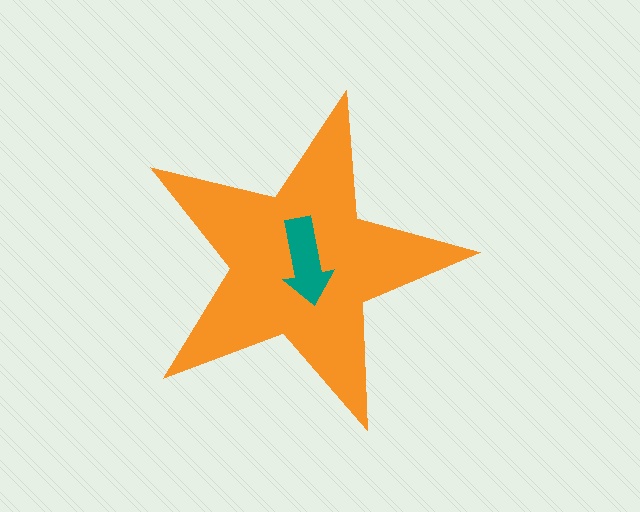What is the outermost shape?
The orange star.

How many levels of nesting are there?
2.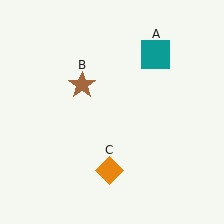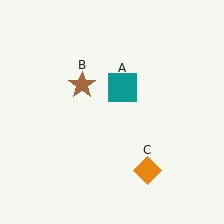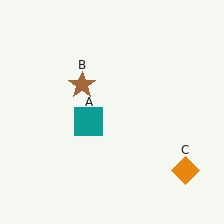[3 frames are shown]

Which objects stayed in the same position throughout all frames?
Brown star (object B) remained stationary.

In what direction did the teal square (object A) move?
The teal square (object A) moved down and to the left.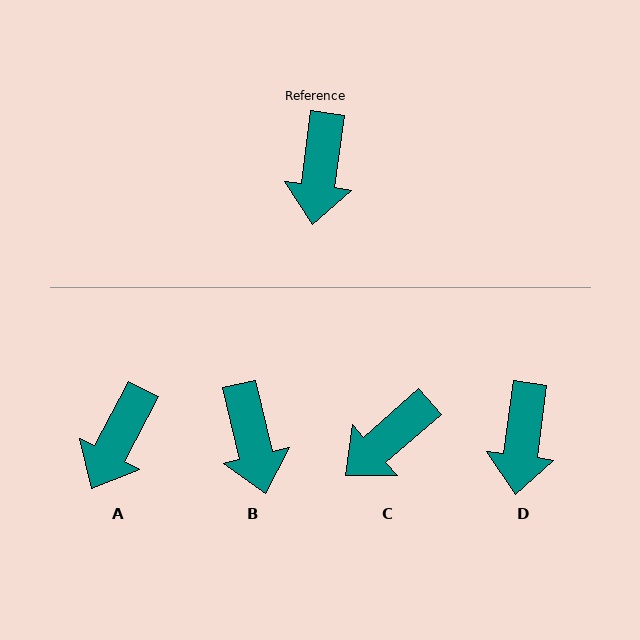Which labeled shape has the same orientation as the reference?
D.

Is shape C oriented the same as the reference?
No, it is off by about 41 degrees.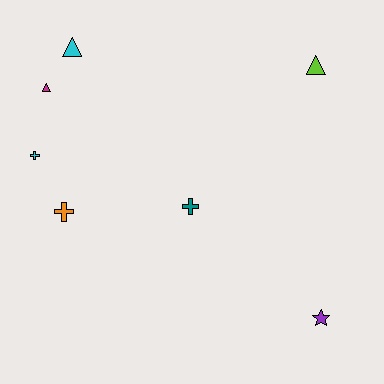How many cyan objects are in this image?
There are 2 cyan objects.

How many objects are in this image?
There are 7 objects.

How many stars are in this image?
There is 1 star.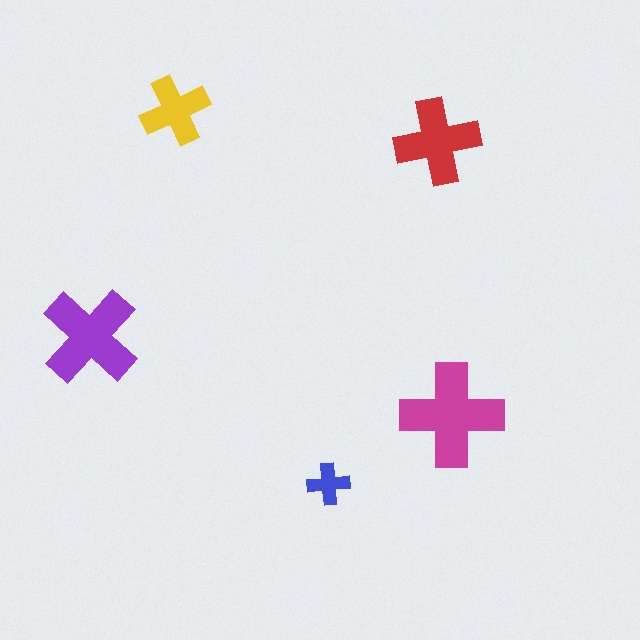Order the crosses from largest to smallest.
the magenta one, the purple one, the red one, the yellow one, the blue one.